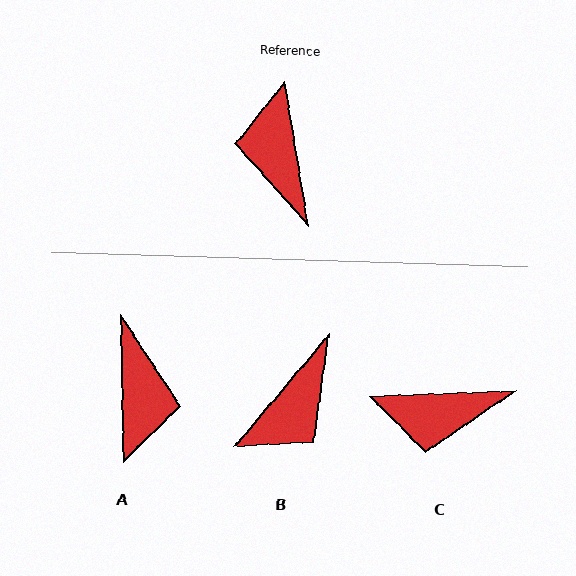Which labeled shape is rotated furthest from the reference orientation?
A, about 172 degrees away.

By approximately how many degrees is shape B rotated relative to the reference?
Approximately 131 degrees counter-clockwise.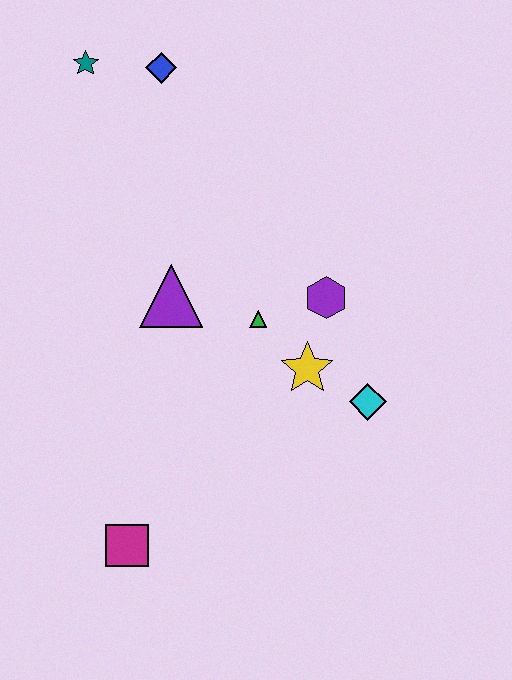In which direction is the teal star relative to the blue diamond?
The teal star is to the left of the blue diamond.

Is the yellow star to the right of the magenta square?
Yes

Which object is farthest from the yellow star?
The teal star is farthest from the yellow star.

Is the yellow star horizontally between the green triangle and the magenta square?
No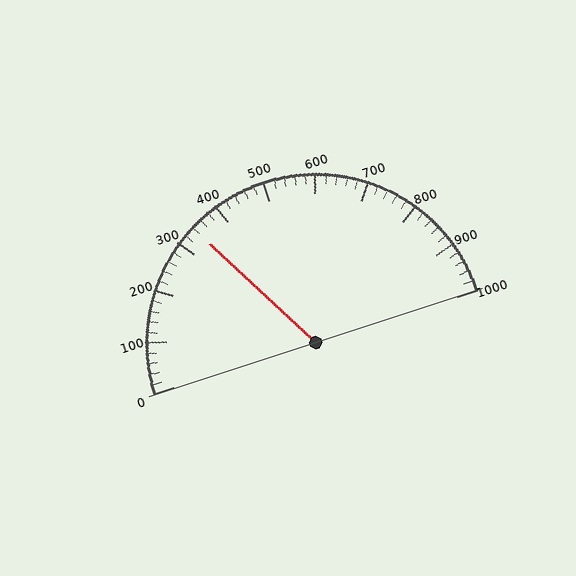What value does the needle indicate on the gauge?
The needle indicates approximately 340.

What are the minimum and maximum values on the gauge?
The gauge ranges from 0 to 1000.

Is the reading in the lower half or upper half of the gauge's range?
The reading is in the lower half of the range (0 to 1000).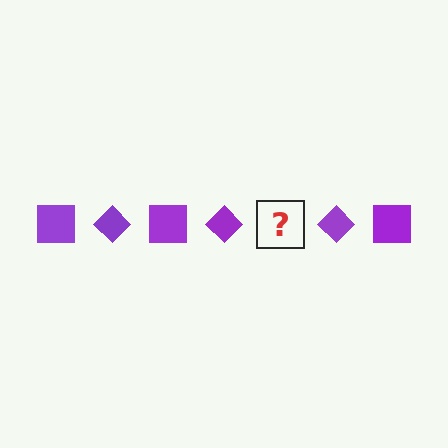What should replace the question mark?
The question mark should be replaced with a purple square.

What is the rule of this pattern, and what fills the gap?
The rule is that the pattern cycles through square, diamond shapes in purple. The gap should be filled with a purple square.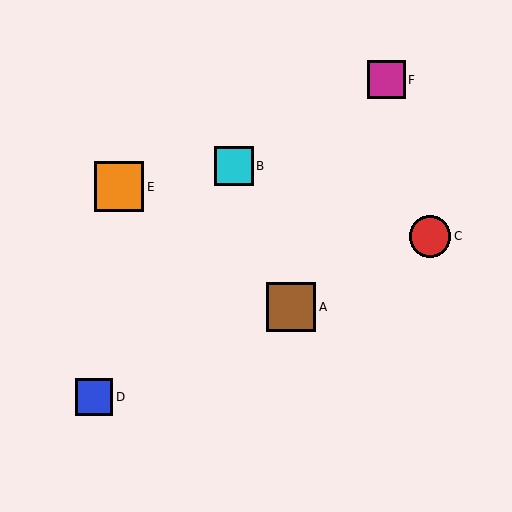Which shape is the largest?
The orange square (labeled E) is the largest.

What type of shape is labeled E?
Shape E is an orange square.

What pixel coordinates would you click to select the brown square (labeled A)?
Click at (291, 307) to select the brown square A.